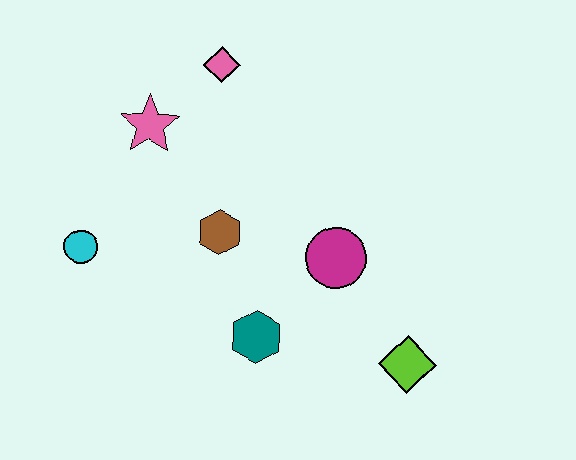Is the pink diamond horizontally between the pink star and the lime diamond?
Yes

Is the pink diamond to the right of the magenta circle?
No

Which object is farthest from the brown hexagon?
The lime diamond is farthest from the brown hexagon.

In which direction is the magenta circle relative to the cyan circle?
The magenta circle is to the right of the cyan circle.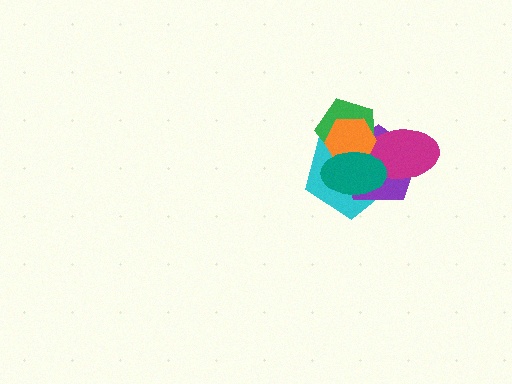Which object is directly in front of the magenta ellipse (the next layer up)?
The orange hexagon is directly in front of the magenta ellipse.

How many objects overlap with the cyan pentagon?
5 objects overlap with the cyan pentagon.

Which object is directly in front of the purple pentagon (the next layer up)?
The green pentagon is directly in front of the purple pentagon.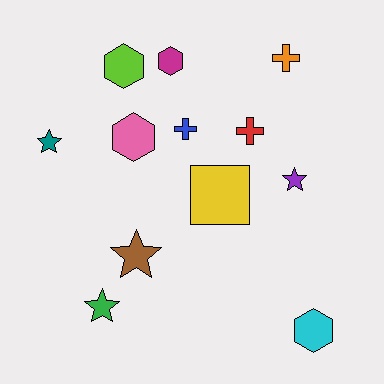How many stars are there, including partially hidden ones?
There are 4 stars.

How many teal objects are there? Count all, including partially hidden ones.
There is 1 teal object.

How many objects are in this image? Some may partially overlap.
There are 12 objects.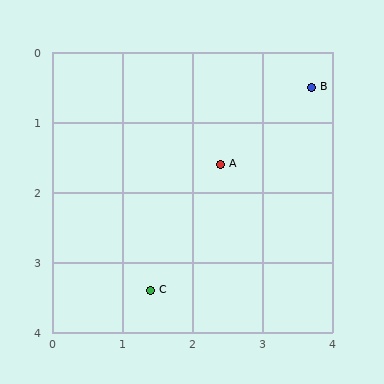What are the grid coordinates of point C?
Point C is at approximately (1.4, 3.4).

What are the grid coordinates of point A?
Point A is at approximately (2.4, 1.6).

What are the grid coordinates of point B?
Point B is at approximately (3.7, 0.5).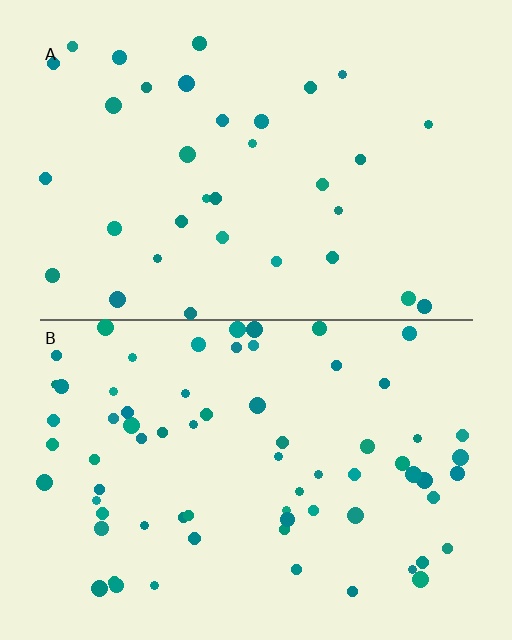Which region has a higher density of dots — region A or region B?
B (the bottom).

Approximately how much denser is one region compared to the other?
Approximately 2.1× — region B over region A.